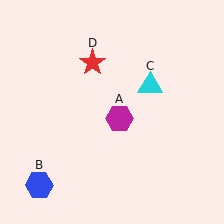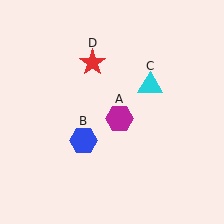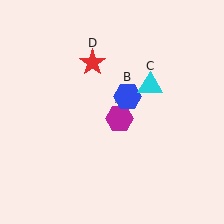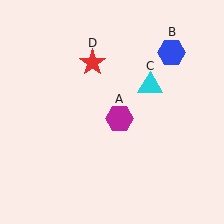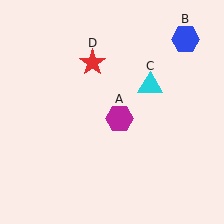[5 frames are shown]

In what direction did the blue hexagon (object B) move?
The blue hexagon (object B) moved up and to the right.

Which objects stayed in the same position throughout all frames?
Magenta hexagon (object A) and cyan triangle (object C) and red star (object D) remained stationary.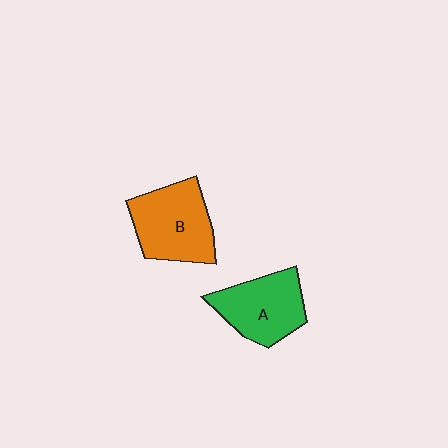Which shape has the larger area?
Shape B (orange).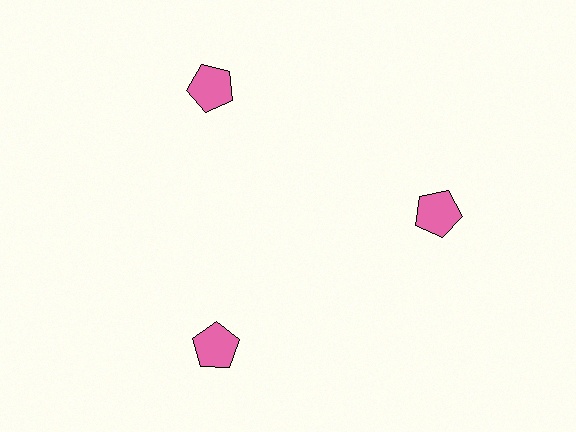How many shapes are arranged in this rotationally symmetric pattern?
There are 3 shapes, arranged in 3 groups of 1.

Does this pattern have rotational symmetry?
Yes, this pattern has 3-fold rotational symmetry. It looks the same after rotating 120 degrees around the center.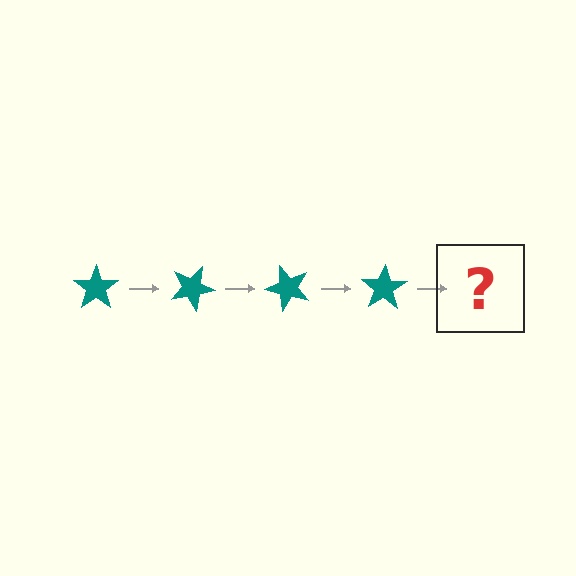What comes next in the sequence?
The next element should be a teal star rotated 100 degrees.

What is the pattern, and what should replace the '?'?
The pattern is that the star rotates 25 degrees each step. The '?' should be a teal star rotated 100 degrees.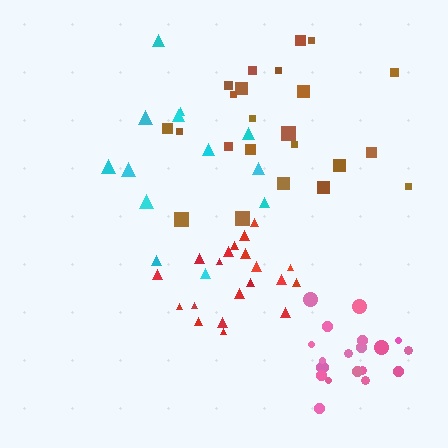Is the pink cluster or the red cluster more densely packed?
Pink.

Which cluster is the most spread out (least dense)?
Cyan.